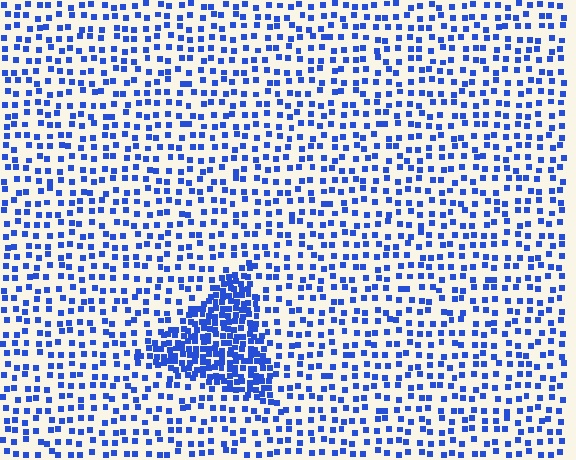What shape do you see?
I see a triangle.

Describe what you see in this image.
The image contains small blue elements arranged at two different densities. A triangle-shaped region is visible where the elements are more densely packed than the surrounding area.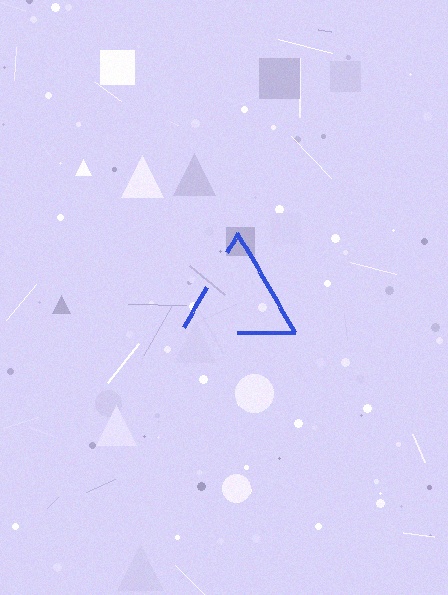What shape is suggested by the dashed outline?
The dashed outline suggests a triangle.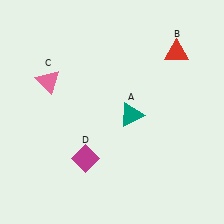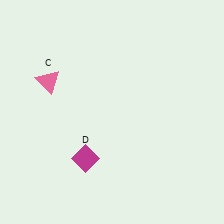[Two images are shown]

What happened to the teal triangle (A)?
The teal triangle (A) was removed in Image 2. It was in the bottom-right area of Image 1.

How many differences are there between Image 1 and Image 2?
There are 2 differences between the two images.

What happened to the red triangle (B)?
The red triangle (B) was removed in Image 2. It was in the top-right area of Image 1.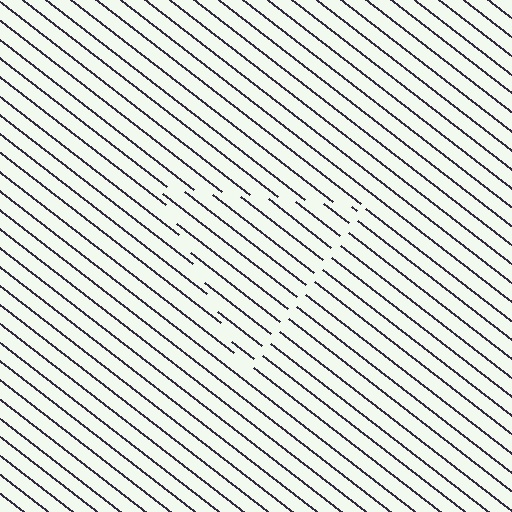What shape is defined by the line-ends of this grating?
An illusory triangle. The interior of the shape contains the same grating, shifted by half a period — the contour is defined by the phase discontinuity where line-ends from the inner and outer gratings abut.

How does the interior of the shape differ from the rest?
The interior of the shape contains the same grating, shifted by half a period — the contour is defined by the phase discontinuity where line-ends from the inner and outer gratings abut.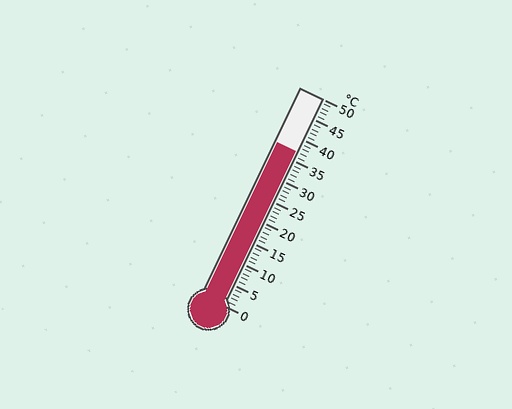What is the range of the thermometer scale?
The thermometer scale ranges from 0°C to 50°C.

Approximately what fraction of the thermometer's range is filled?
The thermometer is filled to approximately 75% of its range.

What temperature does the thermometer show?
The thermometer shows approximately 37°C.